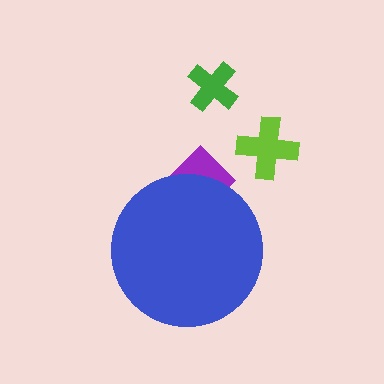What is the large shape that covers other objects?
A blue circle.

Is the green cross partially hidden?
No, the green cross is fully visible.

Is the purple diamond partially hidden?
Yes, the purple diamond is partially hidden behind the blue circle.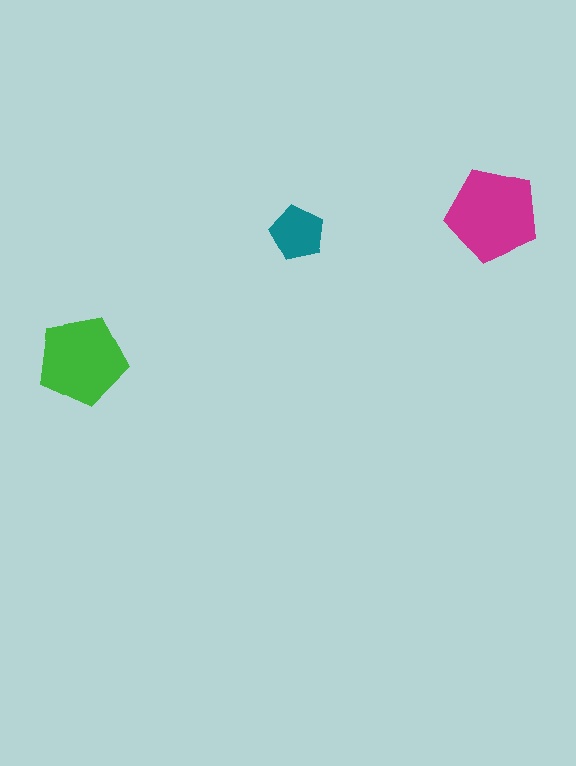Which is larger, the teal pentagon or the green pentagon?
The green one.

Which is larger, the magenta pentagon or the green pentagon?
The magenta one.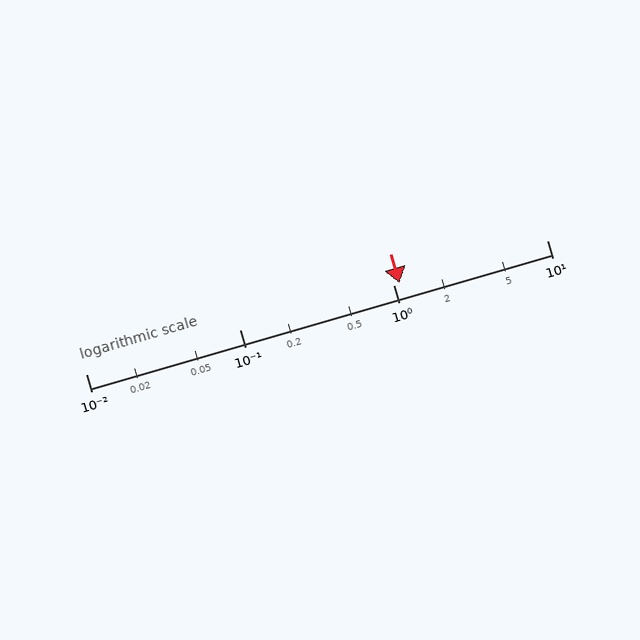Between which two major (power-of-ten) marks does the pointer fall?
The pointer is between 1 and 10.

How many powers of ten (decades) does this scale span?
The scale spans 3 decades, from 0.01 to 10.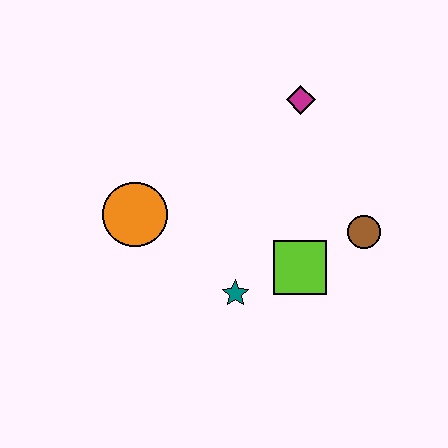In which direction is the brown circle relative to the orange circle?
The brown circle is to the right of the orange circle.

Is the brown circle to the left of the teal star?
No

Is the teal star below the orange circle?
Yes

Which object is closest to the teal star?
The lime square is closest to the teal star.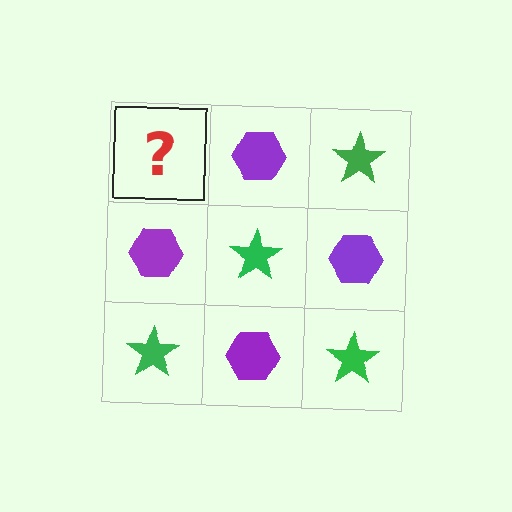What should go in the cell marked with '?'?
The missing cell should contain a green star.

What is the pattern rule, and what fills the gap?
The rule is that it alternates green star and purple hexagon in a checkerboard pattern. The gap should be filled with a green star.